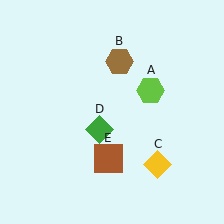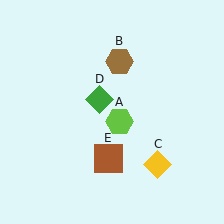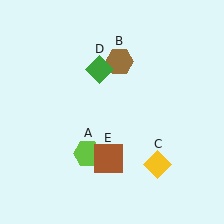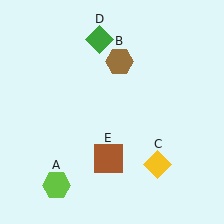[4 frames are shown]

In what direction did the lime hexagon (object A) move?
The lime hexagon (object A) moved down and to the left.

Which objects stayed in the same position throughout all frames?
Brown hexagon (object B) and yellow diamond (object C) and brown square (object E) remained stationary.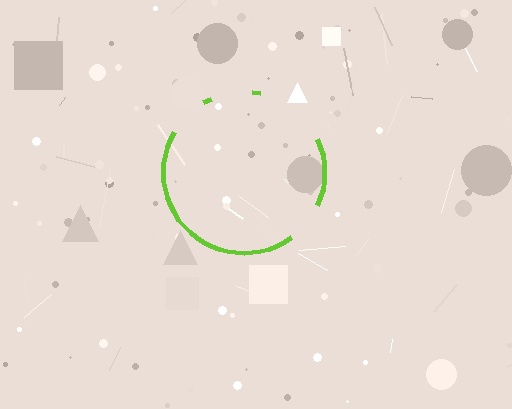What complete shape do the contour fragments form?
The contour fragments form a circle.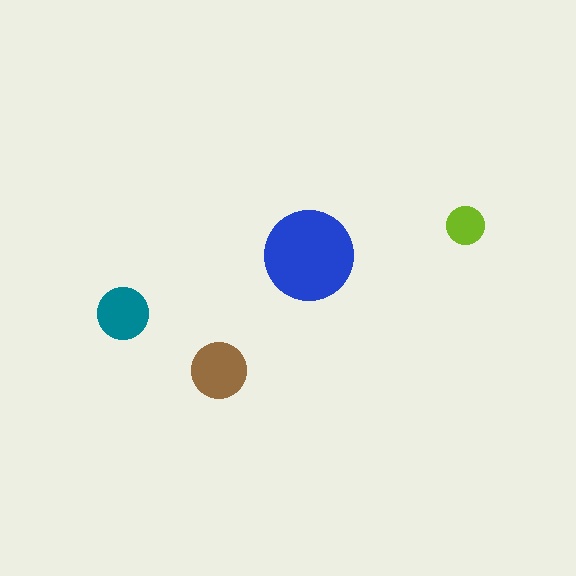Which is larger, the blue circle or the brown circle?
The blue one.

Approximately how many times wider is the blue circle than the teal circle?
About 1.5 times wider.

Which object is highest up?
The lime circle is topmost.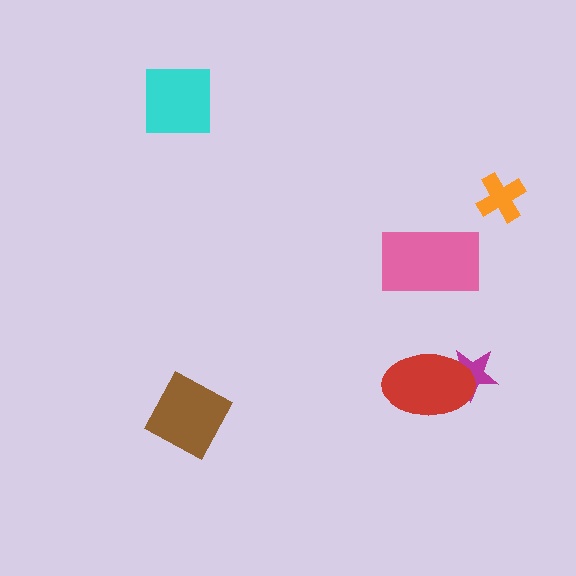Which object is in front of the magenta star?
The red ellipse is in front of the magenta star.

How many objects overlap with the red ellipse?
1 object overlaps with the red ellipse.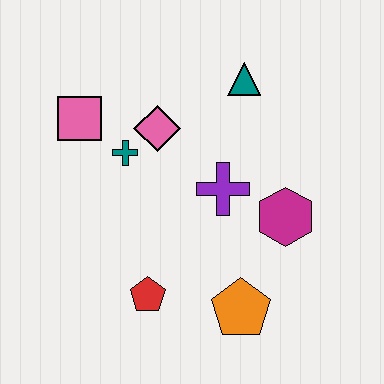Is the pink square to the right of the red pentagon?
No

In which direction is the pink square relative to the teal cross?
The pink square is to the left of the teal cross.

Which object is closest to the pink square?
The teal cross is closest to the pink square.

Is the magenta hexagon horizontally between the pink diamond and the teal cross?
No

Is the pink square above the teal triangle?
No